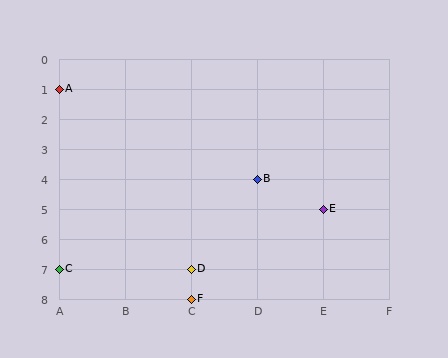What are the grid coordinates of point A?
Point A is at grid coordinates (A, 1).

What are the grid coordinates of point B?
Point B is at grid coordinates (D, 4).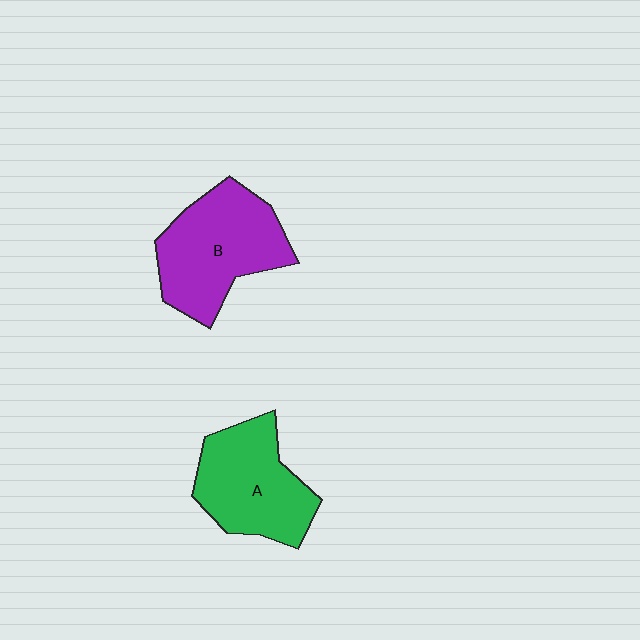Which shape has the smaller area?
Shape A (green).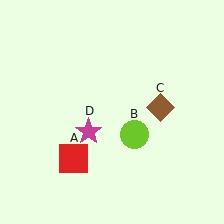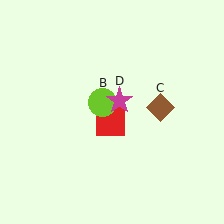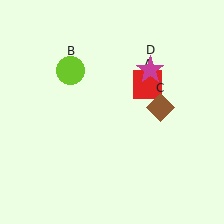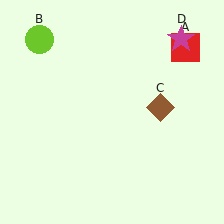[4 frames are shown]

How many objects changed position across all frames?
3 objects changed position: red square (object A), lime circle (object B), magenta star (object D).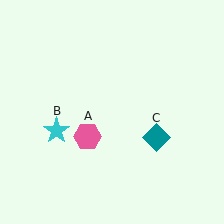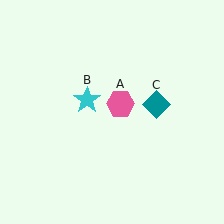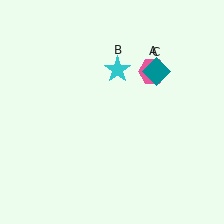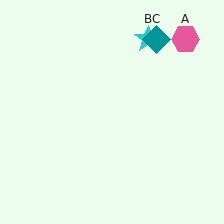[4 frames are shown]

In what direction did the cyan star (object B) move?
The cyan star (object B) moved up and to the right.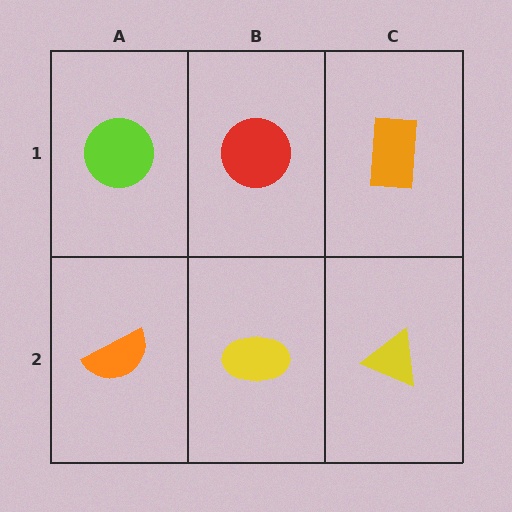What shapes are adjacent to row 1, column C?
A yellow triangle (row 2, column C), a red circle (row 1, column B).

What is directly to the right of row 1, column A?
A red circle.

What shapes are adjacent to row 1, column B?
A yellow ellipse (row 2, column B), a lime circle (row 1, column A), an orange rectangle (row 1, column C).